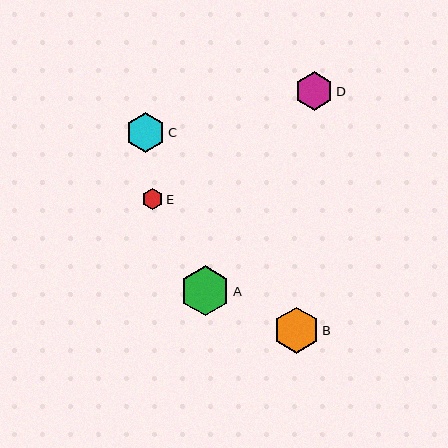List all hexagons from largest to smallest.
From largest to smallest: A, B, C, D, E.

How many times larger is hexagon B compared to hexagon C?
Hexagon B is approximately 1.2 times the size of hexagon C.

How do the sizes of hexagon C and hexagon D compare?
Hexagon C and hexagon D are approximately the same size.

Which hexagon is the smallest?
Hexagon E is the smallest with a size of approximately 20 pixels.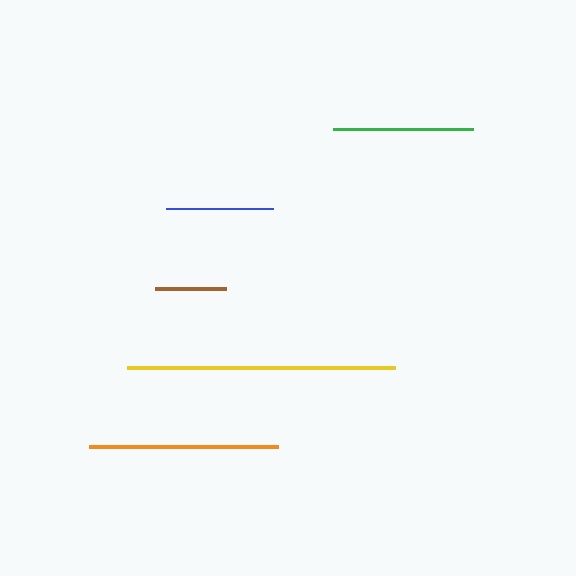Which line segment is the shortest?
The brown line is the shortest at approximately 72 pixels.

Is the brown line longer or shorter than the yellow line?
The yellow line is longer than the brown line.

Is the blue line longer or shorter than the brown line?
The blue line is longer than the brown line.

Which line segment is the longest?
The yellow line is the longest at approximately 268 pixels.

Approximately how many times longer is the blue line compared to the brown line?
The blue line is approximately 1.5 times the length of the brown line.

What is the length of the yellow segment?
The yellow segment is approximately 268 pixels long.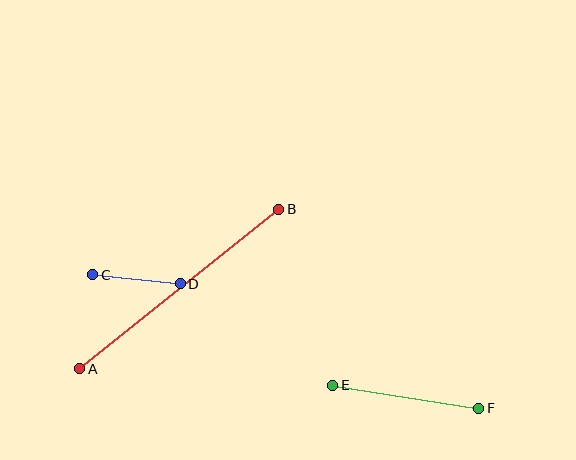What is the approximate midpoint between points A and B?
The midpoint is at approximately (179, 289) pixels.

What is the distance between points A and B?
The distance is approximately 255 pixels.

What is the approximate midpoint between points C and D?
The midpoint is at approximately (136, 279) pixels.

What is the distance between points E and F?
The distance is approximately 148 pixels.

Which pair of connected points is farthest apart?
Points A and B are farthest apart.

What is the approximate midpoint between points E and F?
The midpoint is at approximately (406, 397) pixels.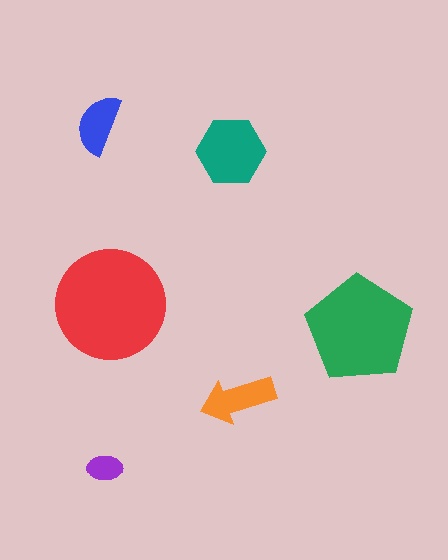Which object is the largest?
The red circle.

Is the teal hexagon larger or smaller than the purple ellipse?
Larger.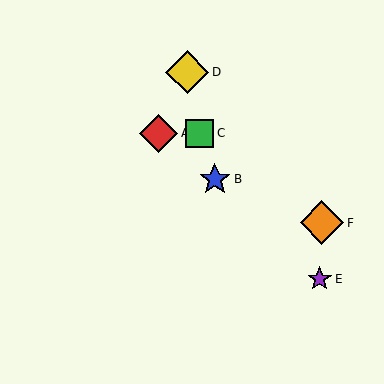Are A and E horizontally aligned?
No, A is at y≈133 and E is at y≈279.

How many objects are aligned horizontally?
2 objects (A, C) are aligned horizontally.